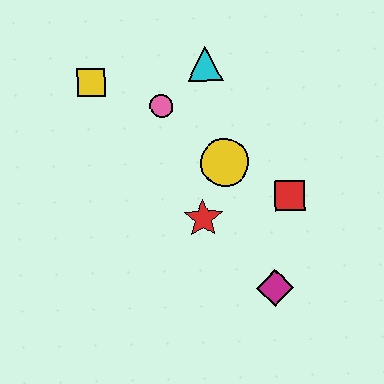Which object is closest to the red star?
The yellow circle is closest to the red star.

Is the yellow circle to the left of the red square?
Yes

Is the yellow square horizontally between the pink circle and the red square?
No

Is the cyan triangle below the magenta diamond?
No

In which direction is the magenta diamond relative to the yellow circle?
The magenta diamond is below the yellow circle.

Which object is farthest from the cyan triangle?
The magenta diamond is farthest from the cyan triangle.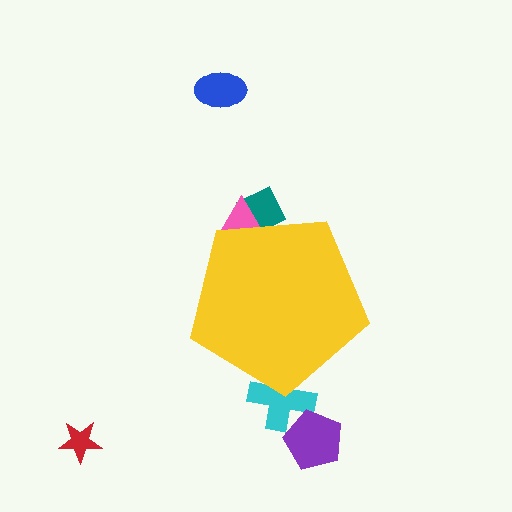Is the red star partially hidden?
No, the red star is fully visible.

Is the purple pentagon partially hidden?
No, the purple pentagon is fully visible.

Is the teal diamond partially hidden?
Yes, the teal diamond is partially hidden behind the yellow pentagon.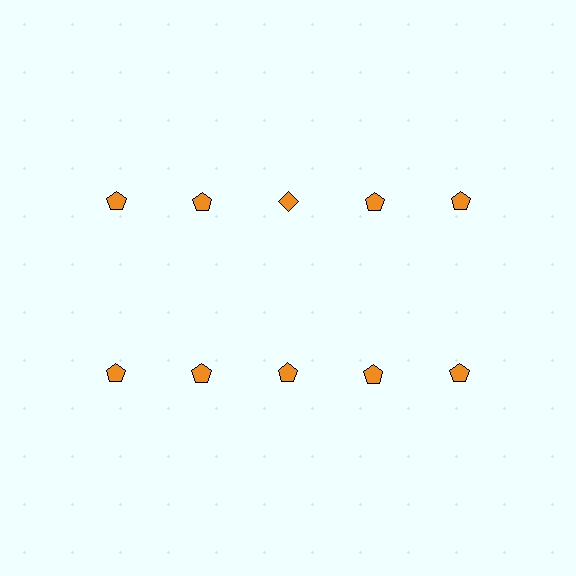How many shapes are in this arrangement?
There are 10 shapes arranged in a grid pattern.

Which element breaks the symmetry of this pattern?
The orange diamond in the top row, center column breaks the symmetry. All other shapes are orange pentagons.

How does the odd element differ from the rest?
It has a different shape: diamond instead of pentagon.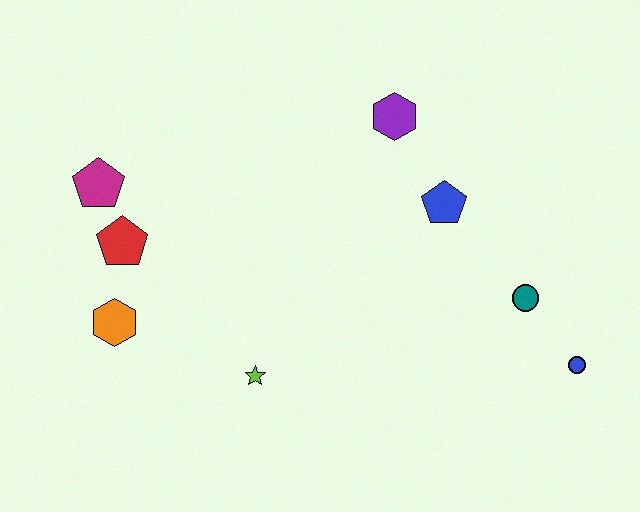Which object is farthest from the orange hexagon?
The blue circle is farthest from the orange hexagon.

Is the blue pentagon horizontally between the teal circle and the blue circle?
No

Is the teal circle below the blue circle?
No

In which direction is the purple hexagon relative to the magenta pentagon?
The purple hexagon is to the right of the magenta pentagon.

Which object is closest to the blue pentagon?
The purple hexagon is closest to the blue pentagon.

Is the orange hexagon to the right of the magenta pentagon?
Yes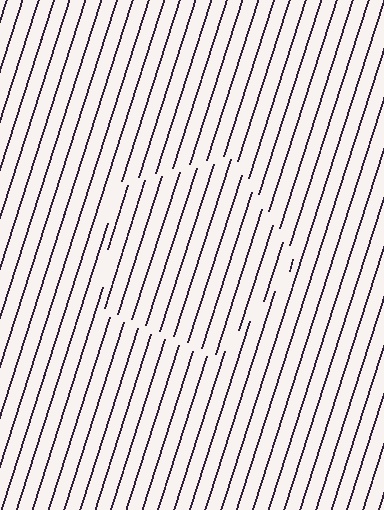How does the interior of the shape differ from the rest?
The interior of the shape contains the same grating, shifted by half a period — the contour is defined by the phase discontinuity where line-ends from the inner and outer gratings abut.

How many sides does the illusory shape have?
5 sides — the line-ends trace a pentagon.